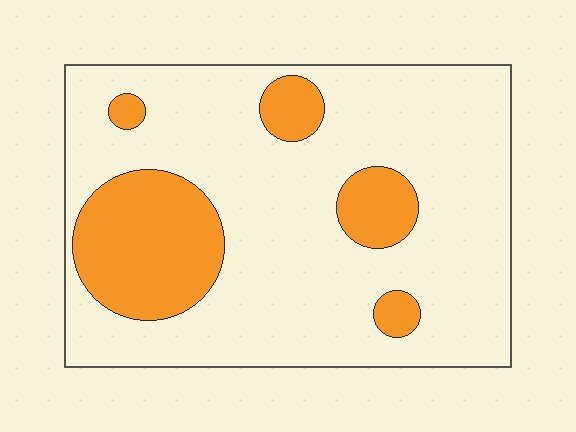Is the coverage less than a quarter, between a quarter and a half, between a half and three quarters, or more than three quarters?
Less than a quarter.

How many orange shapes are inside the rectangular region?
5.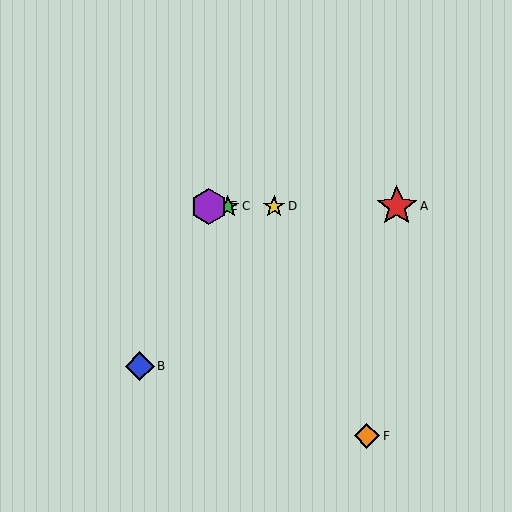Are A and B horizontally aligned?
No, A is at y≈206 and B is at y≈366.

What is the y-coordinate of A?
Object A is at y≈206.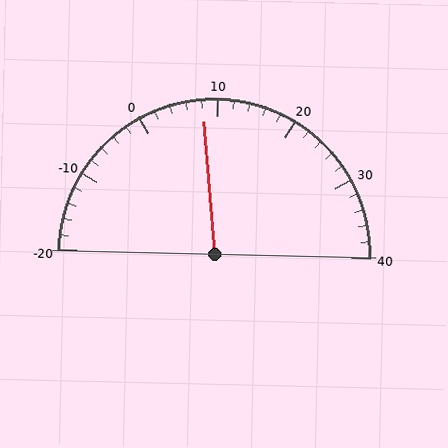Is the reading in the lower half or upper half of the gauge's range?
The reading is in the lower half of the range (-20 to 40).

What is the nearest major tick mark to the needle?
The nearest major tick mark is 10.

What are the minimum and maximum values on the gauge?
The gauge ranges from -20 to 40.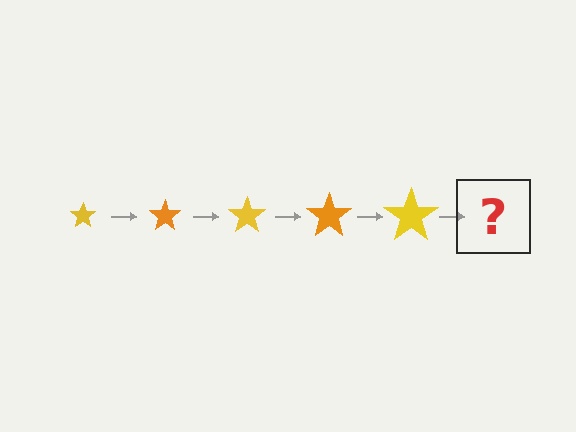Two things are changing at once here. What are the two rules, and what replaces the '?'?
The two rules are that the star grows larger each step and the color cycles through yellow and orange. The '?' should be an orange star, larger than the previous one.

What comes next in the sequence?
The next element should be an orange star, larger than the previous one.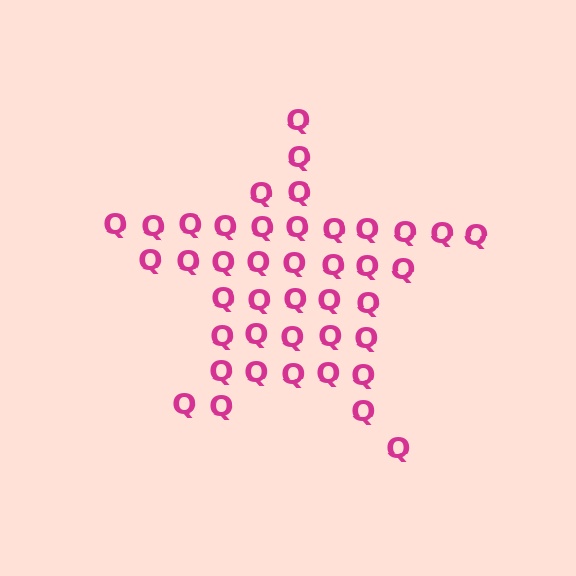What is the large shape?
The large shape is a star.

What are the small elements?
The small elements are letter Q's.